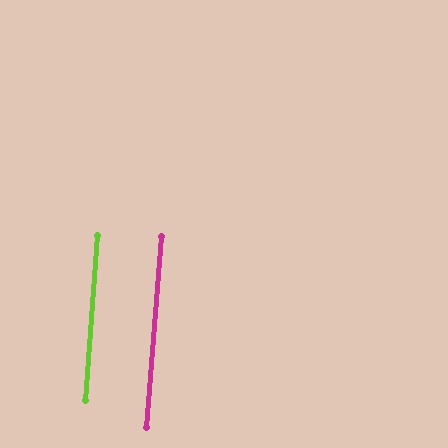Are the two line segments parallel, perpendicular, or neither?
Parallel — their directions differ by only 0.5°.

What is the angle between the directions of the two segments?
Approximately 1 degree.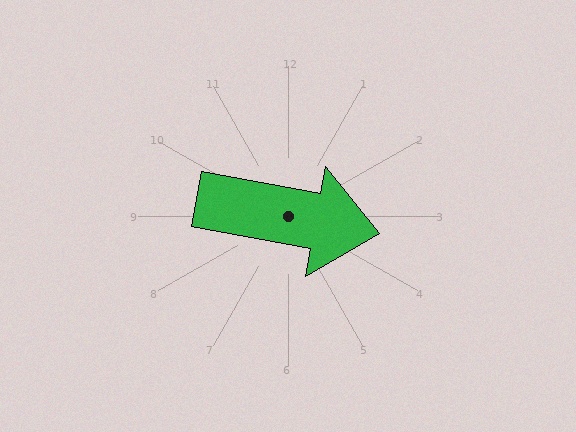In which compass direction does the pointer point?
East.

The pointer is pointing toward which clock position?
Roughly 3 o'clock.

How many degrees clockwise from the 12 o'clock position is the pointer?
Approximately 101 degrees.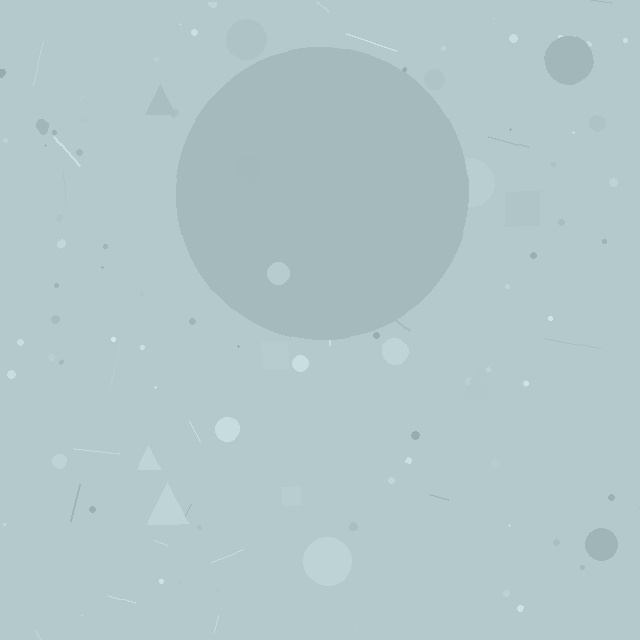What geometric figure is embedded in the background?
A circle is embedded in the background.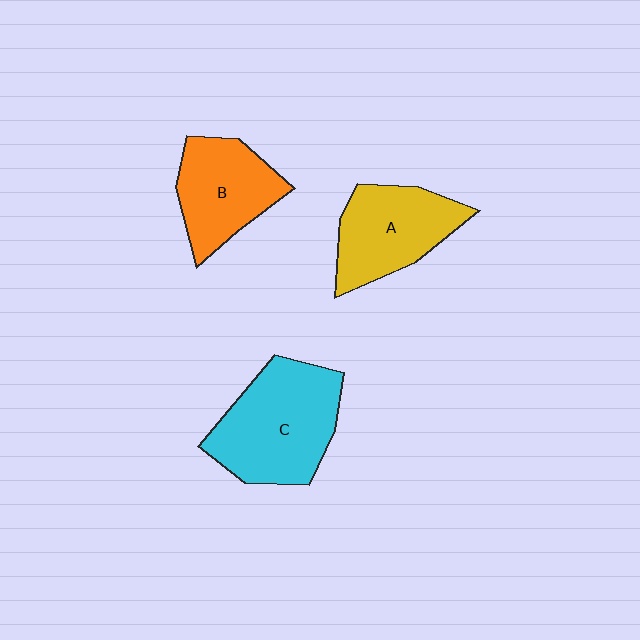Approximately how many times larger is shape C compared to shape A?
Approximately 1.3 times.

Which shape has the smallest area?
Shape B (orange).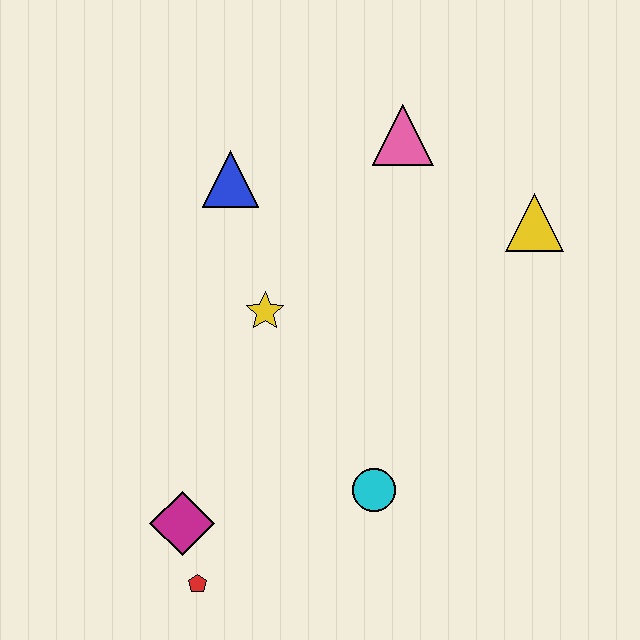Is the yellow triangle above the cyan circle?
Yes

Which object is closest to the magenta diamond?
The red pentagon is closest to the magenta diamond.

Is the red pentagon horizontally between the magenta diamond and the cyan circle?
Yes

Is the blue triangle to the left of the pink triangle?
Yes